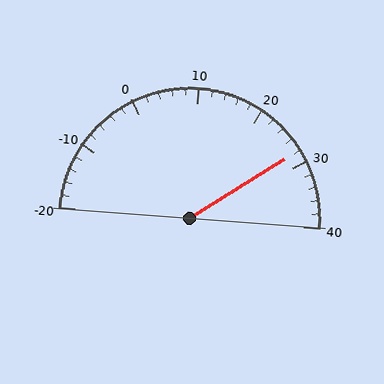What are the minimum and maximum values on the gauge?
The gauge ranges from -20 to 40.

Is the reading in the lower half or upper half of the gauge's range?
The reading is in the upper half of the range (-20 to 40).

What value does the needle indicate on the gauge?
The needle indicates approximately 28.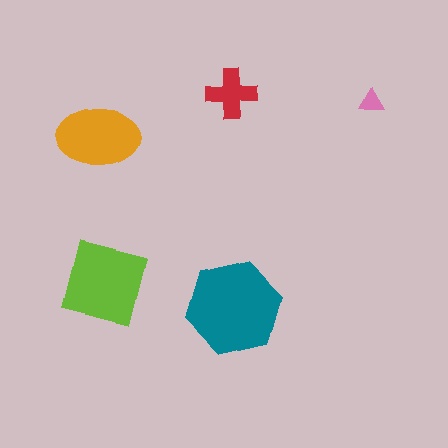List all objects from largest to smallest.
The teal hexagon, the lime square, the orange ellipse, the red cross, the pink triangle.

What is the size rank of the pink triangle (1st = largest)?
5th.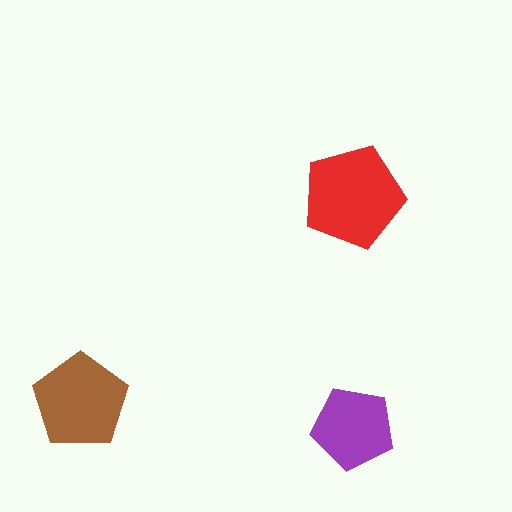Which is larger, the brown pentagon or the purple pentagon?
The brown one.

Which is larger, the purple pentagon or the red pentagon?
The red one.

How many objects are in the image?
There are 3 objects in the image.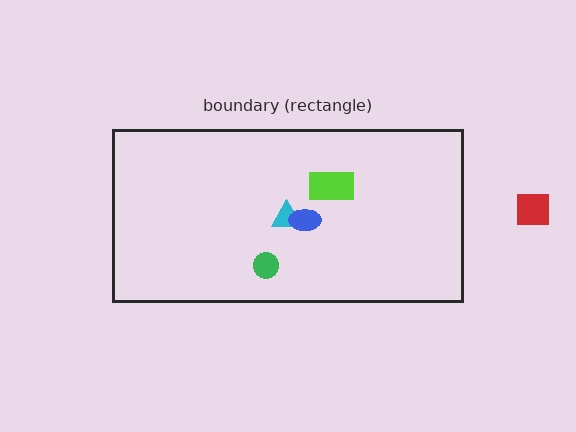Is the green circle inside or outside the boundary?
Inside.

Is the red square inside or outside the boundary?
Outside.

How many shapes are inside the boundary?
4 inside, 1 outside.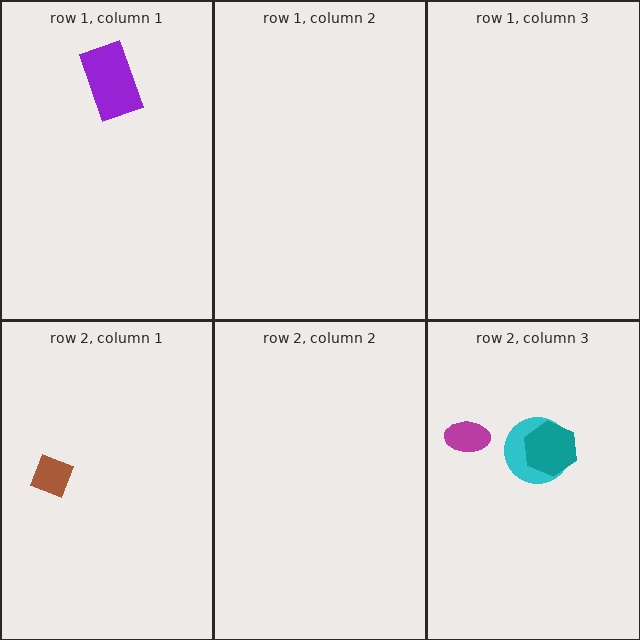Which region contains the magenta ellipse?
The row 2, column 3 region.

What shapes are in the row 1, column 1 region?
The purple rectangle.